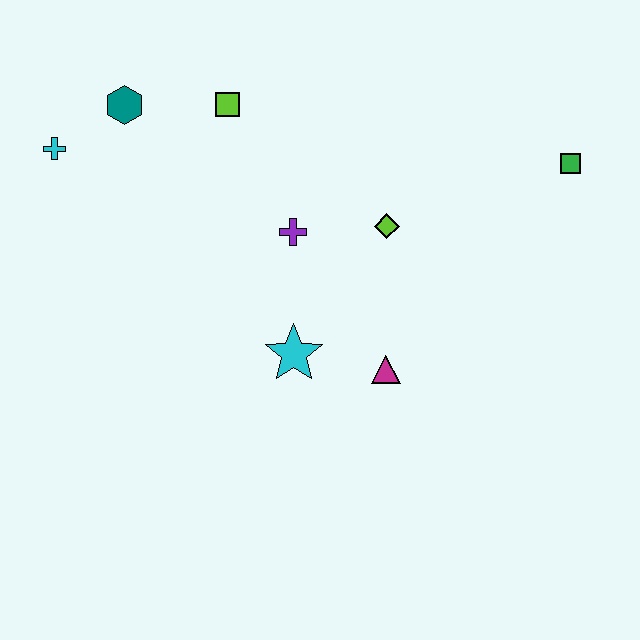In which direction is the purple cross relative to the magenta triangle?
The purple cross is above the magenta triangle.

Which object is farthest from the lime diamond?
The cyan cross is farthest from the lime diamond.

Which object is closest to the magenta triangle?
The cyan star is closest to the magenta triangle.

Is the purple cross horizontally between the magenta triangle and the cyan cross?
Yes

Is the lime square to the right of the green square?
No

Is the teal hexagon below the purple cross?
No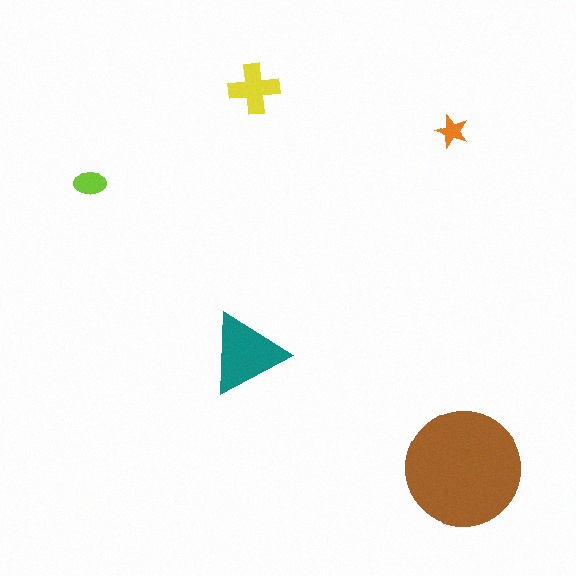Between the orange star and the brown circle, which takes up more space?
The brown circle.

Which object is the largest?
The brown circle.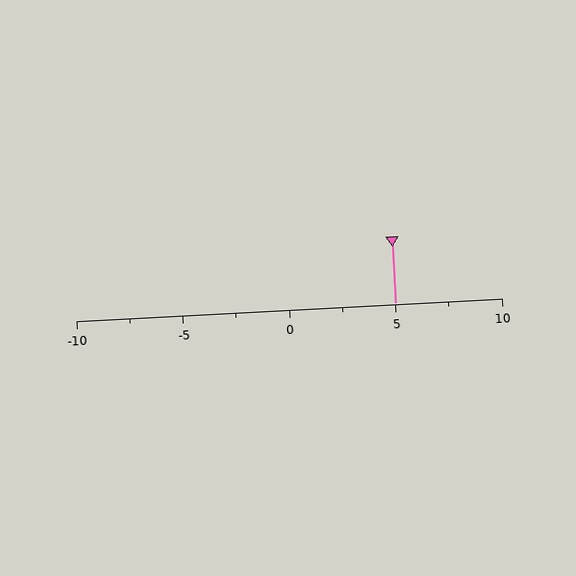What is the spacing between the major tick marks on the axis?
The major ticks are spaced 5 apart.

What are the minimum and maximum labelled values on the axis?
The axis runs from -10 to 10.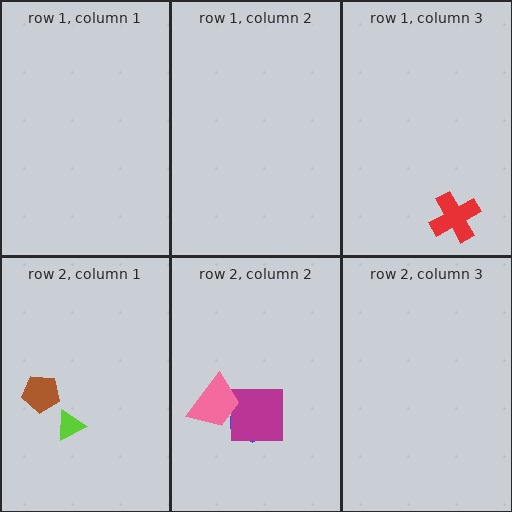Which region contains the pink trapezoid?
The row 2, column 2 region.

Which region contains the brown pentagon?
The row 2, column 1 region.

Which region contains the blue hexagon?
The row 2, column 2 region.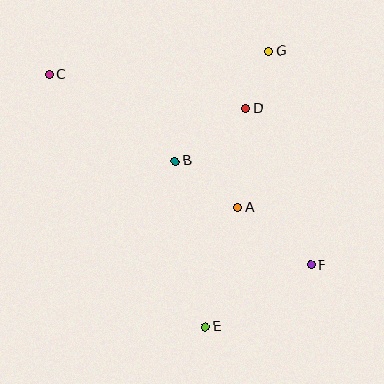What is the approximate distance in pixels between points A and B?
The distance between A and B is approximately 78 pixels.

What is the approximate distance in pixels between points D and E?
The distance between D and E is approximately 222 pixels.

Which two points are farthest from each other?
Points C and F are farthest from each other.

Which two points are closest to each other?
Points D and G are closest to each other.